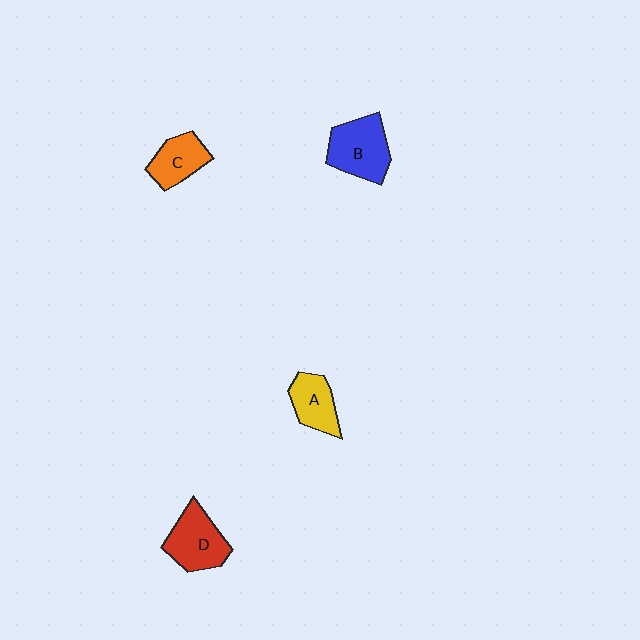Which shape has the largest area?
Shape B (blue).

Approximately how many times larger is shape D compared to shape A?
Approximately 1.3 times.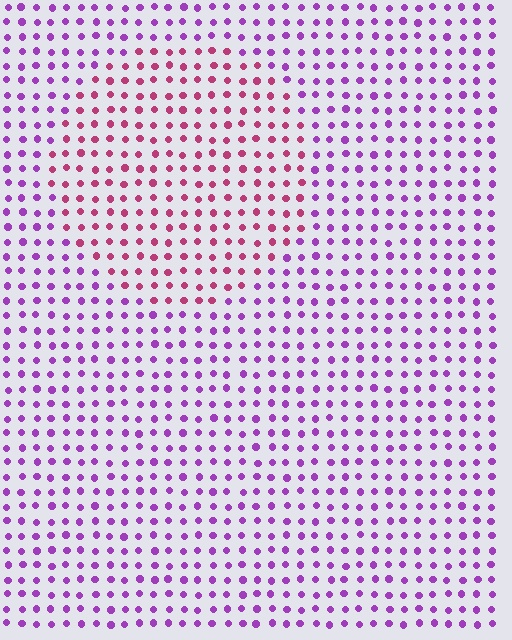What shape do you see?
I see a circle.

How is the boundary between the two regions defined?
The boundary is defined purely by a slight shift in hue (about 43 degrees). Spacing, size, and orientation are identical on both sides.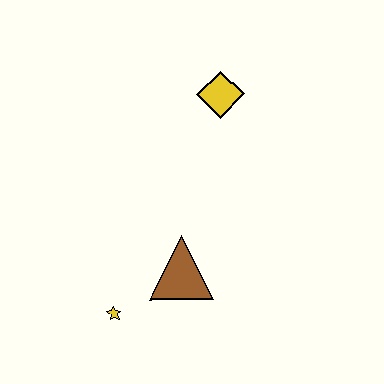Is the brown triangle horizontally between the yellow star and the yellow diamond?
Yes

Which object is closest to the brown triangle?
The yellow star is closest to the brown triangle.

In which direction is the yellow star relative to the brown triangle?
The yellow star is to the left of the brown triangle.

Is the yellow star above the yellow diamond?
No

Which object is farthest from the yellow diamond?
The yellow star is farthest from the yellow diamond.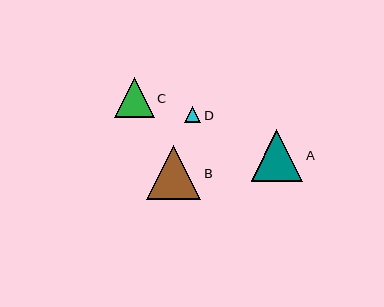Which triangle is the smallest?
Triangle D is the smallest with a size of approximately 16 pixels.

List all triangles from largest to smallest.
From largest to smallest: B, A, C, D.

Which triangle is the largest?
Triangle B is the largest with a size of approximately 54 pixels.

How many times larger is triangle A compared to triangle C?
Triangle A is approximately 1.3 times the size of triangle C.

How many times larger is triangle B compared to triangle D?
Triangle B is approximately 3.3 times the size of triangle D.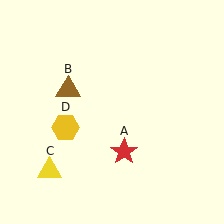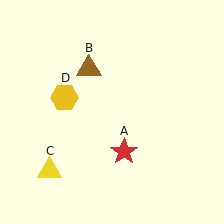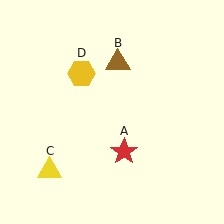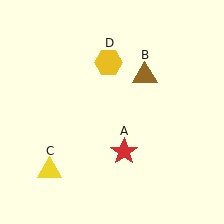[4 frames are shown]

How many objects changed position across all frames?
2 objects changed position: brown triangle (object B), yellow hexagon (object D).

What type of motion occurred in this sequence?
The brown triangle (object B), yellow hexagon (object D) rotated clockwise around the center of the scene.